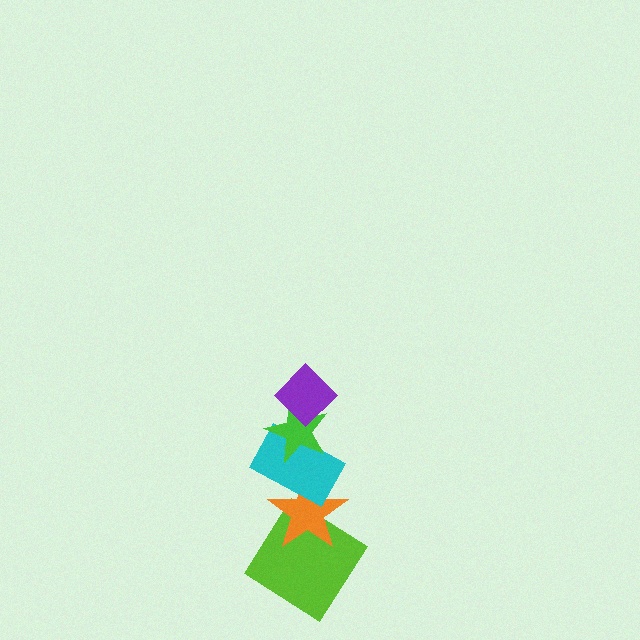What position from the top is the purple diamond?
The purple diamond is 1st from the top.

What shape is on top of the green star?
The purple diamond is on top of the green star.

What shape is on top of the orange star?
The cyan rectangle is on top of the orange star.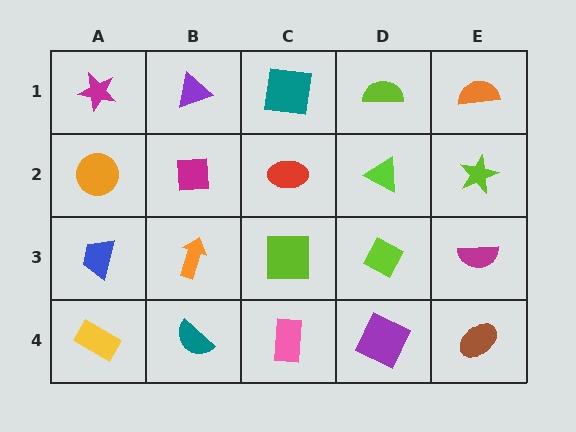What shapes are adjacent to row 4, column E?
A magenta semicircle (row 3, column E), a purple square (row 4, column D).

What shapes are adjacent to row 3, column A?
An orange circle (row 2, column A), a yellow rectangle (row 4, column A), an orange arrow (row 3, column B).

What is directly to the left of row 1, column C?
A purple triangle.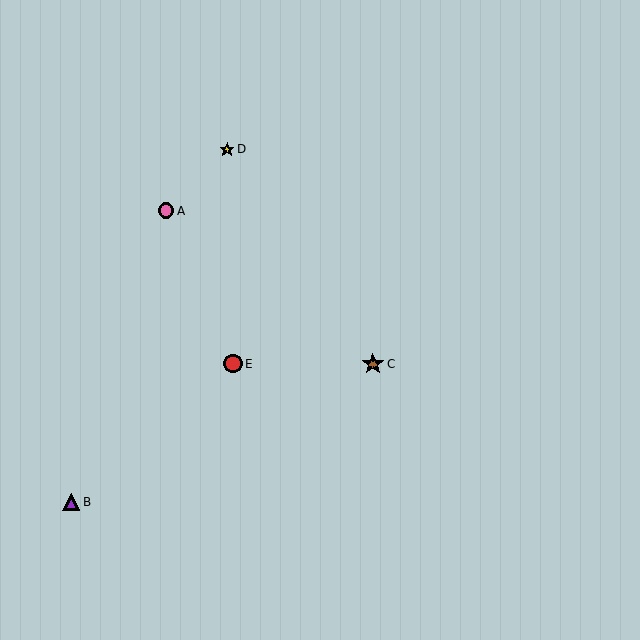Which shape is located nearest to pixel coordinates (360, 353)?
The brown star (labeled C) at (373, 364) is nearest to that location.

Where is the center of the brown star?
The center of the brown star is at (373, 364).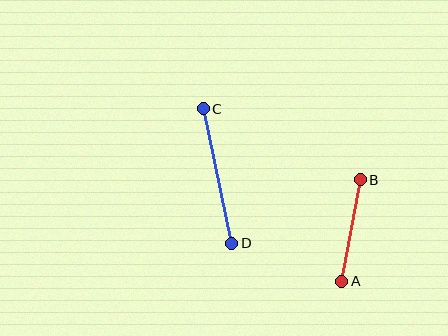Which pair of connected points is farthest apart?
Points C and D are farthest apart.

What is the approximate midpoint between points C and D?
The midpoint is at approximately (217, 176) pixels.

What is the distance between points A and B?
The distance is approximately 103 pixels.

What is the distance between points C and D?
The distance is approximately 138 pixels.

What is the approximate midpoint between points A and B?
The midpoint is at approximately (351, 231) pixels.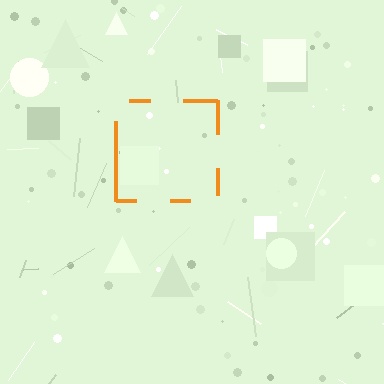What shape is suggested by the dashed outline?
The dashed outline suggests a square.